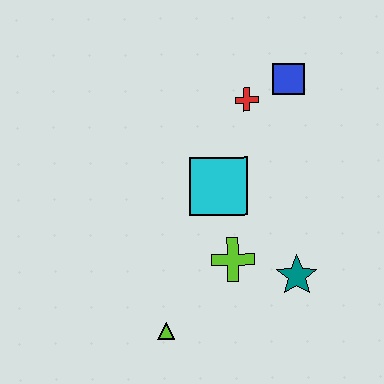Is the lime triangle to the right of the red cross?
No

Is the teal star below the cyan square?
Yes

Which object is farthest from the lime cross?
The blue square is farthest from the lime cross.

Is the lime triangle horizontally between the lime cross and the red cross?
No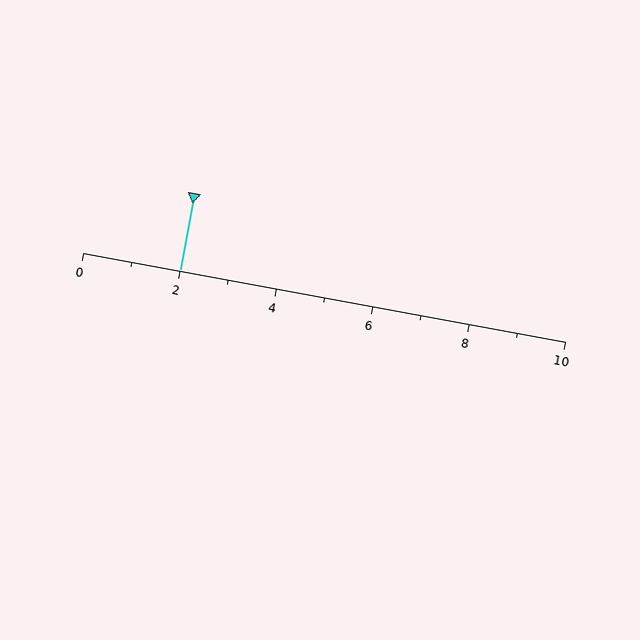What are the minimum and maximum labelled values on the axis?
The axis runs from 0 to 10.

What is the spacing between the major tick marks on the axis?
The major ticks are spaced 2 apart.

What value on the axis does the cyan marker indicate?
The marker indicates approximately 2.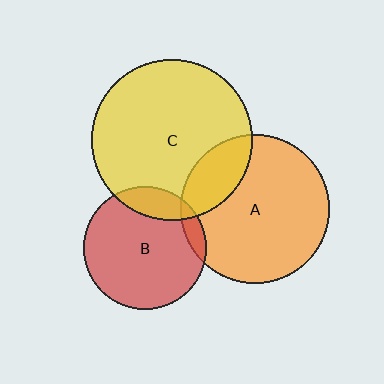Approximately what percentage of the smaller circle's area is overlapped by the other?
Approximately 15%.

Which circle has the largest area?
Circle C (yellow).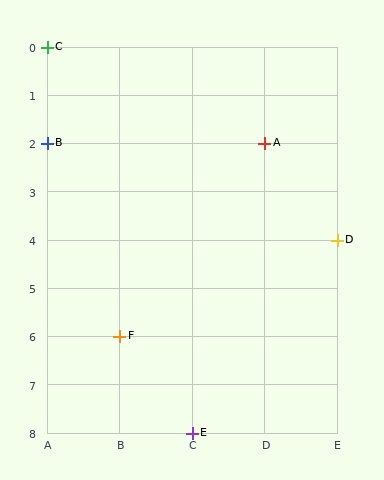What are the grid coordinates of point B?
Point B is at grid coordinates (A, 2).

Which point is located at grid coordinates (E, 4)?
Point D is at (E, 4).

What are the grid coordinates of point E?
Point E is at grid coordinates (C, 8).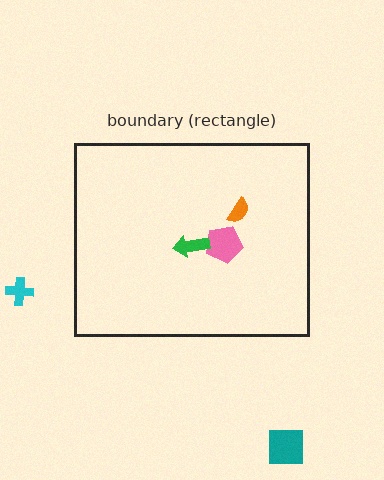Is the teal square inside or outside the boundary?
Outside.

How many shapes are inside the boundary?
3 inside, 2 outside.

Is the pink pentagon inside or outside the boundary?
Inside.